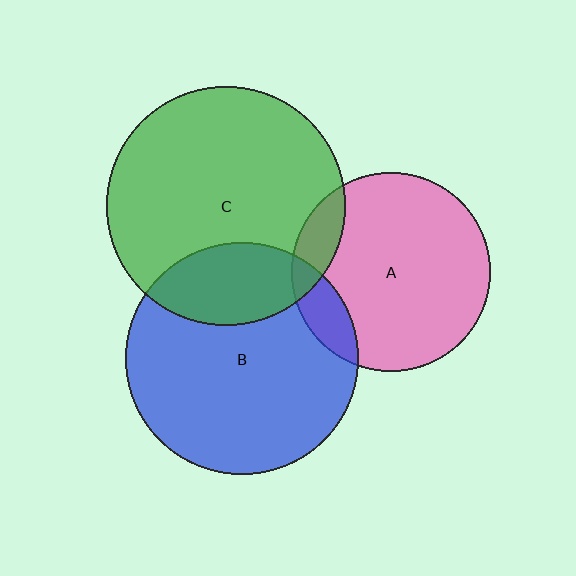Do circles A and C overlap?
Yes.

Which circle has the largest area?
Circle C (green).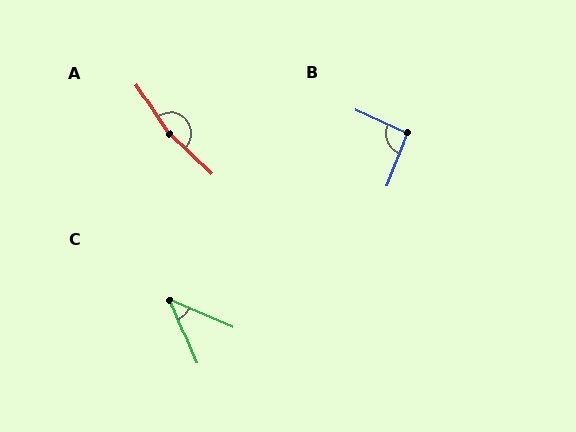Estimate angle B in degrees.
Approximately 93 degrees.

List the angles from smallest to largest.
C (44°), B (93°), A (167°).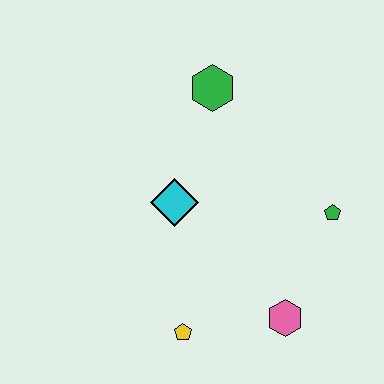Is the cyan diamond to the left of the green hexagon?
Yes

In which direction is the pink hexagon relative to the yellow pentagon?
The pink hexagon is to the right of the yellow pentagon.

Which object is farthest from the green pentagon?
The yellow pentagon is farthest from the green pentagon.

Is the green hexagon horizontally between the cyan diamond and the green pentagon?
Yes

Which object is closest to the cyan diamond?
The green hexagon is closest to the cyan diamond.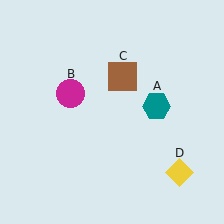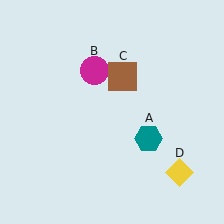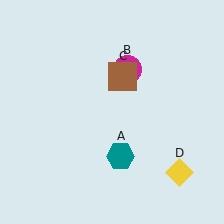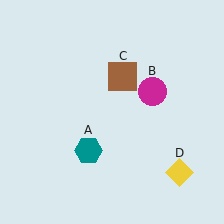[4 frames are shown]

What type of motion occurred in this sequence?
The teal hexagon (object A), magenta circle (object B) rotated clockwise around the center of the scene.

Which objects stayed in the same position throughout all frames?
Brown square (object C) and yellow diamond (object D) remained stationary.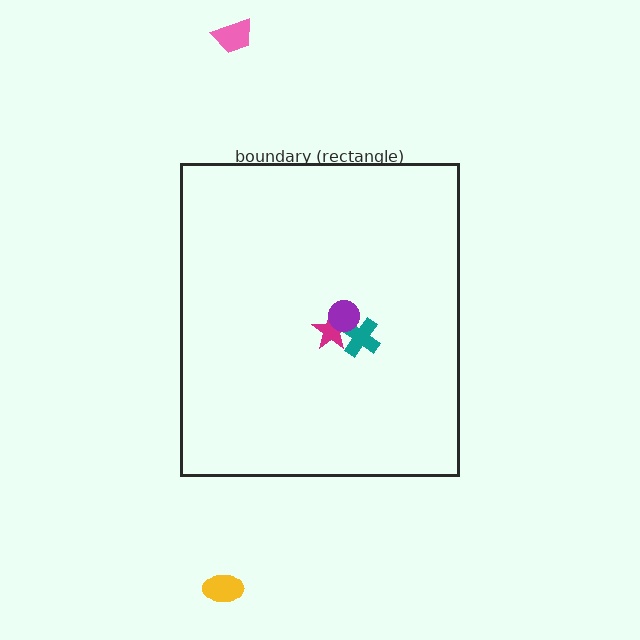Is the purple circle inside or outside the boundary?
Inside.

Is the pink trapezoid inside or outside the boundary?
Outside.